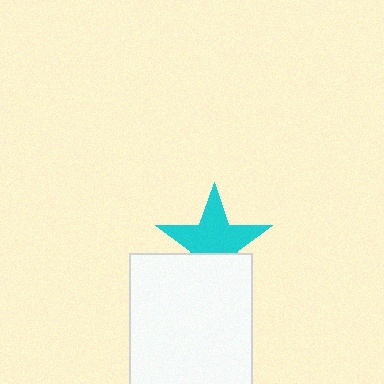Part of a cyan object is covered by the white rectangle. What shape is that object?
It is a star.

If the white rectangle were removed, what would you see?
You would see the complete cyan star.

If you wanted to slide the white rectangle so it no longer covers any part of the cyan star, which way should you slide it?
Slide it down — that is the most direct way to separate the two shapes.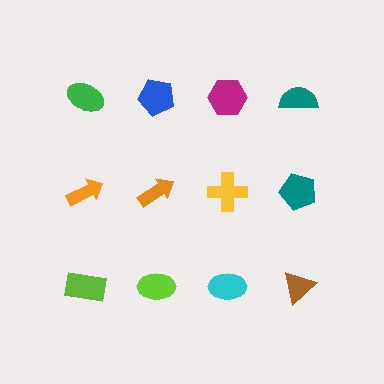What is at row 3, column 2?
A lime ellipse.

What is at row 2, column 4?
A teal pentagon.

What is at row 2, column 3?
A yellow cross.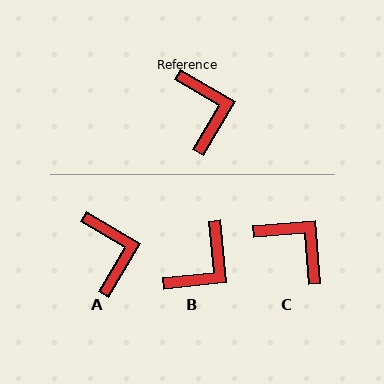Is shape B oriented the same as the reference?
No, it is off by about 54 degrees.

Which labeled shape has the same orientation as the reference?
A.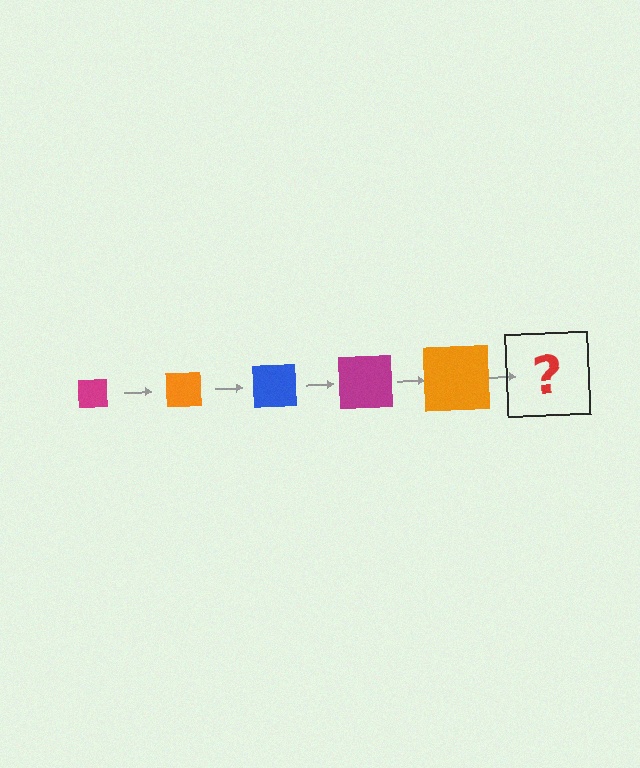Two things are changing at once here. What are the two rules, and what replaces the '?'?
The two rules are that the square grows larger each step and the color cycles through magenta, orange, and blue. The '?' should be a blue square, larger than the previous one.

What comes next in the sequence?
The next element should be a blue square, larger than the previous one.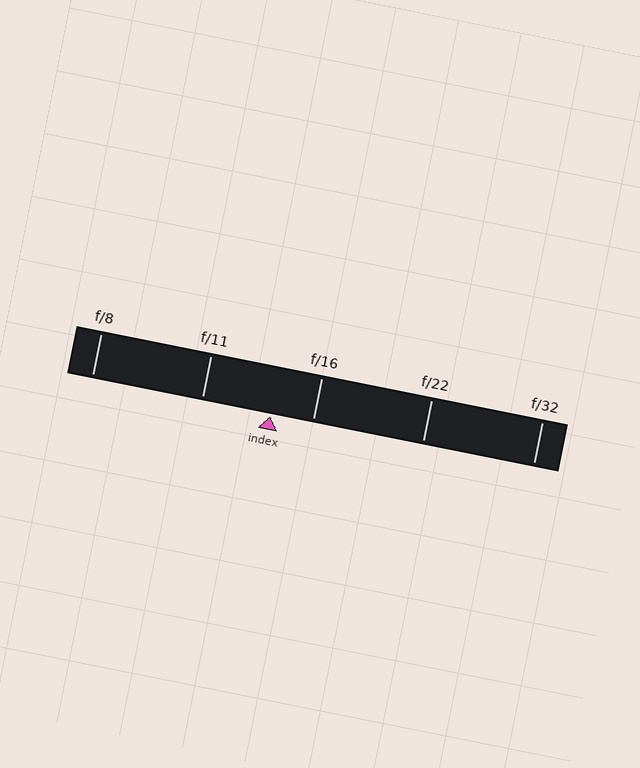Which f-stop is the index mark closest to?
The index mark is closest to f/16.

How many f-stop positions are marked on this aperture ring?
There are 5 f-stop positions marked.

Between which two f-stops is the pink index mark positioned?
The index mark is between f/11 and f/16.